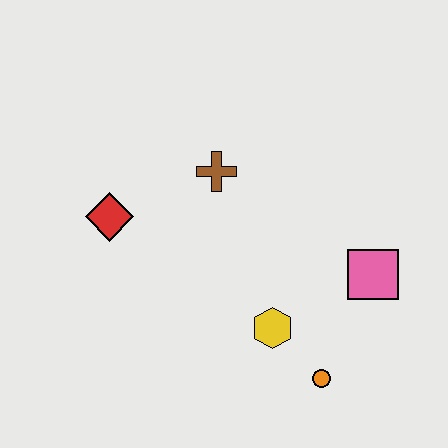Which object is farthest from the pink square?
The red diamond is farthest from the pink square.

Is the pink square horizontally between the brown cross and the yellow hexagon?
No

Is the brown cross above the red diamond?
Yes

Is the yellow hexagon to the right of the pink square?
No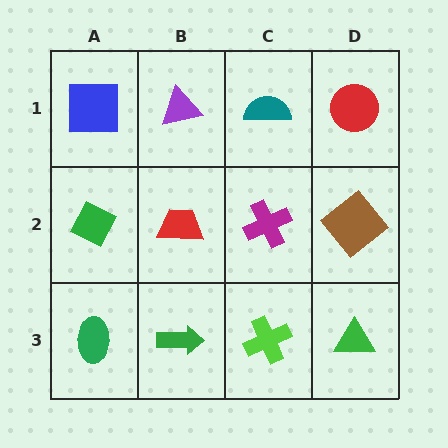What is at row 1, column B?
A purple triangle.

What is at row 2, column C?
A magenta cross.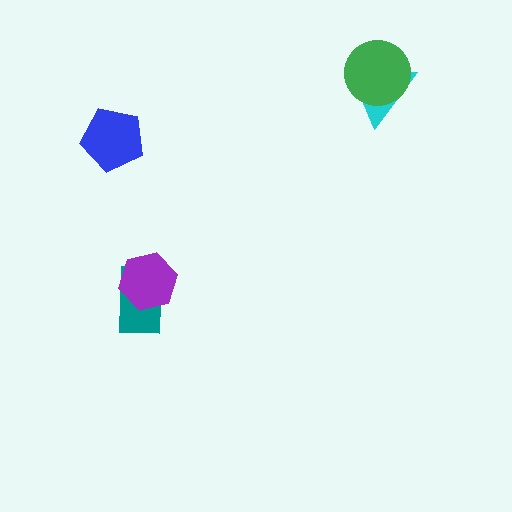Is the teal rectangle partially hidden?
Yes, it is partially covered by another shape.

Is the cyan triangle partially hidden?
Yes, it is partially covered by another shape.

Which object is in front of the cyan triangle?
The green circle is in front of the cyan triangle.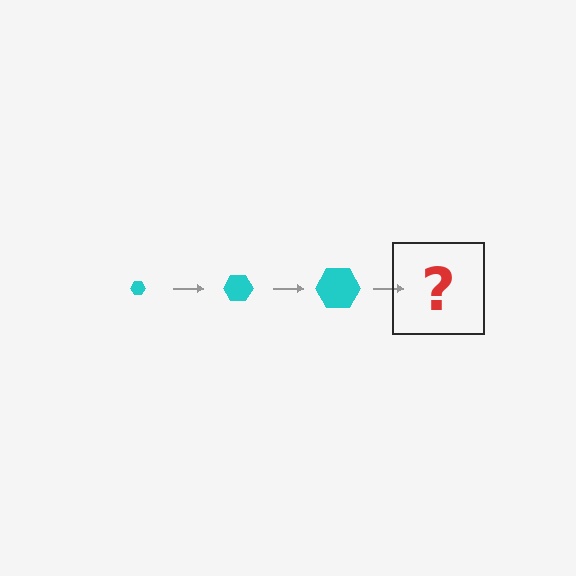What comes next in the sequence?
The next element should be a cyan hexagon, larger than the previous one.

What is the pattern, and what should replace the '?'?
The pattern is that the hexagon gets progressively larger each step. The '?' should be a cyan hexagon, larger than the previous one.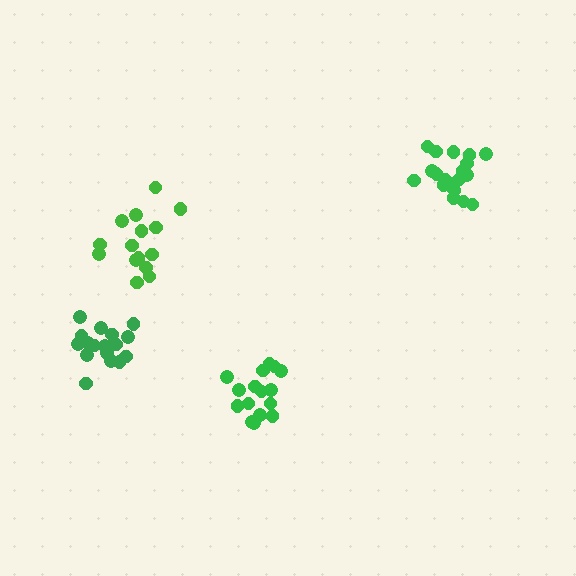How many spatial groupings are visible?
There are 4 spatial groupings.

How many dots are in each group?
Group 1: 16 dots, Group 2: 19 dots, Group 3: 17 dots, Group 4: 15 dots (67 total).